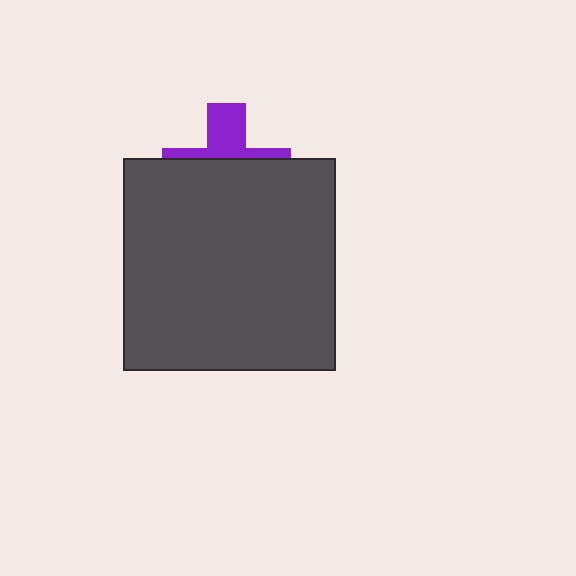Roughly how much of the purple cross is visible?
A small part of it is visible (roughly 35%).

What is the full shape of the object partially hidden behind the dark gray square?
The partially hidden object is a purple cross.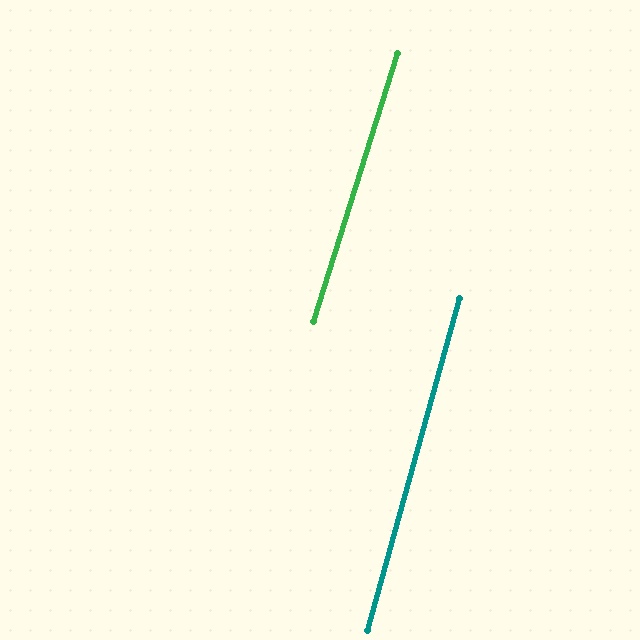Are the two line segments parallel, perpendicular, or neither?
Parallel — their directions differ by only 1.8°.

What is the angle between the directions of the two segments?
Approximately 2 degrees.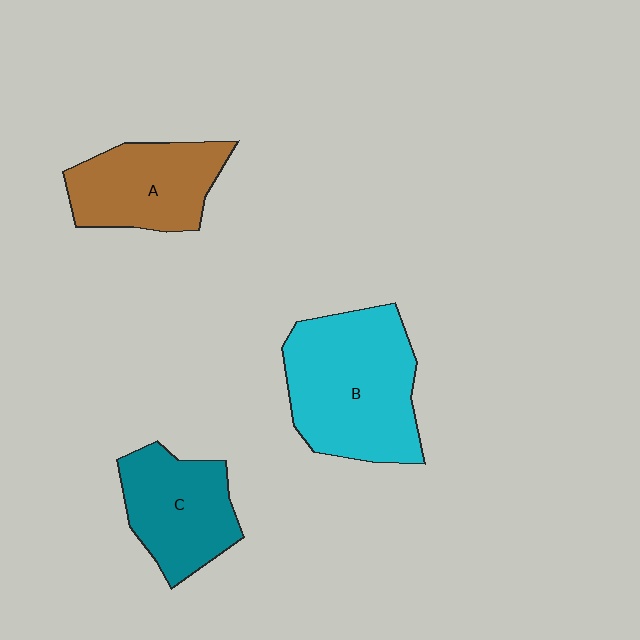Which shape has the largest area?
Shape B (cyan).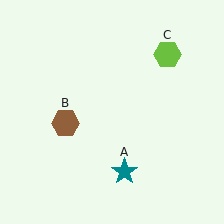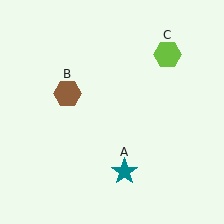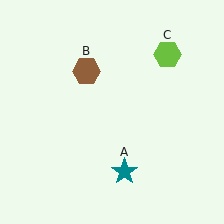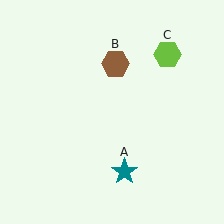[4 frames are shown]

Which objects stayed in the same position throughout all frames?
Teal star (object A) and lime hexagon (object C) remained stationary.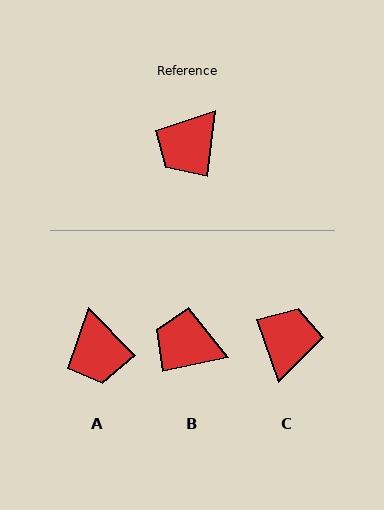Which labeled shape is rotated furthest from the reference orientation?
C, about 153 degrees away.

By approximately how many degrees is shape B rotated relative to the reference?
Approximately 71 degrees clockwise.